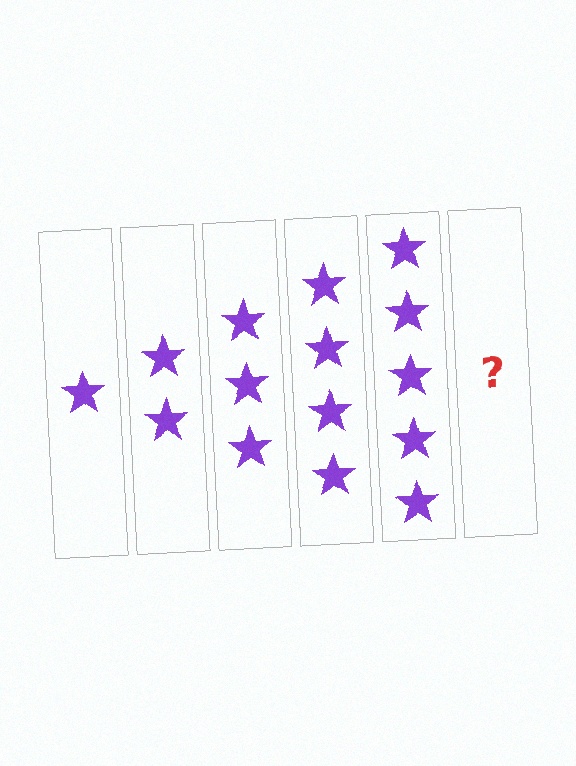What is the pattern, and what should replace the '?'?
The pattern is that each step adds one more star. The '?' should be 6 stars.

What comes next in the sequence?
The next element should be 6 stars.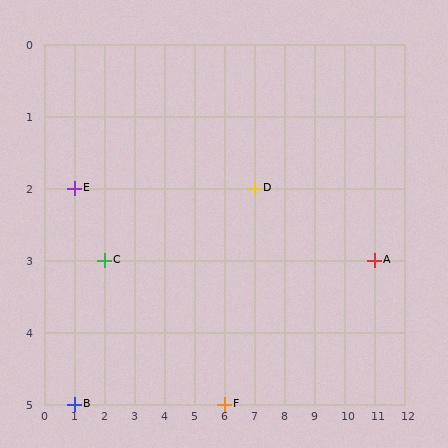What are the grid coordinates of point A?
Point A is at grid coordinates (11, 3).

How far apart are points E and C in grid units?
Points E and C are 1 column and 1 row apart (about 1.4 grid units diagonally).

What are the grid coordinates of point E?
Point E is at grid coordinates (1, 2).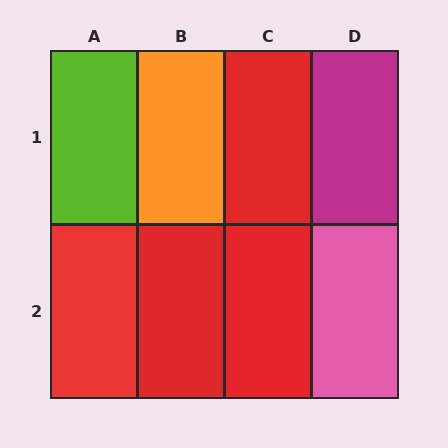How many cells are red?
4 cells are red.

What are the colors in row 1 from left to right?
Lime, orange, red, magenta.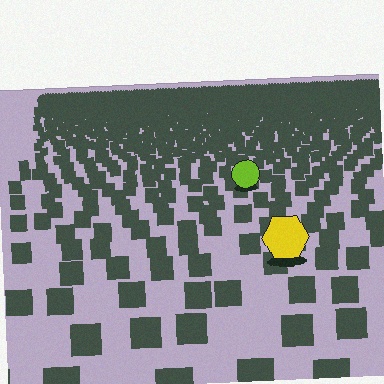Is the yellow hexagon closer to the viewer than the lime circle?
Yes. The yellow hexagon is closer — you can tell from the texture gradient: the ground texture is coarser near it.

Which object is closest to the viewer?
The yellow hexagon is closest. The texture marks near it are larger and more spread out.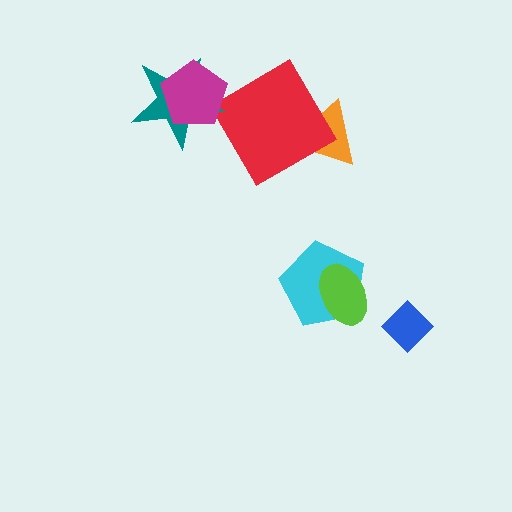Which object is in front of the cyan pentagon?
The lime ellipse is in front of the cyan pentagon.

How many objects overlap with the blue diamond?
0 objects overlap with the blue diamond.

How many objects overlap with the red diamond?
1 object overlaps with the red diamond.